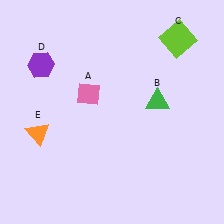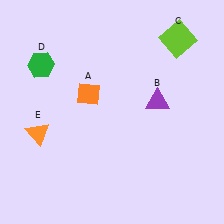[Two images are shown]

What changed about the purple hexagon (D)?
In Image 1, D is purple. In Image 2, it changed to green.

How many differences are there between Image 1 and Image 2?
There are 3 differences between the two images.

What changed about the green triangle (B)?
In Image 1, B is green. In Image 2, it changed to purple.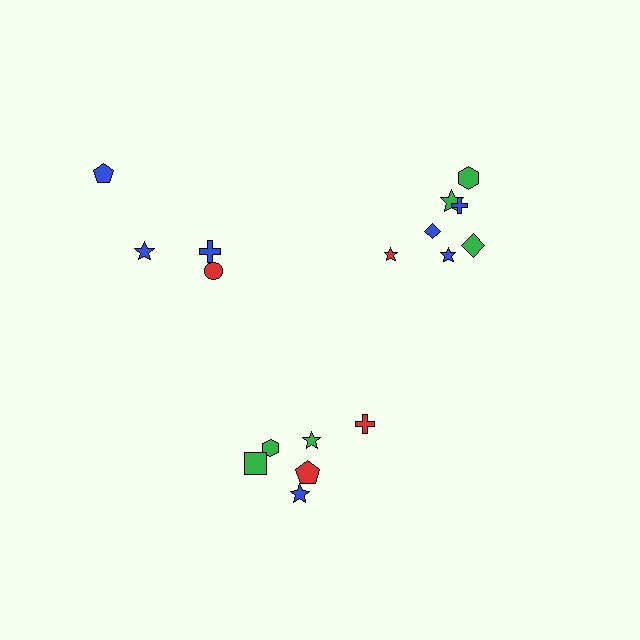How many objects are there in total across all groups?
There are 17 objects.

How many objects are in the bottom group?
There are 6 objects.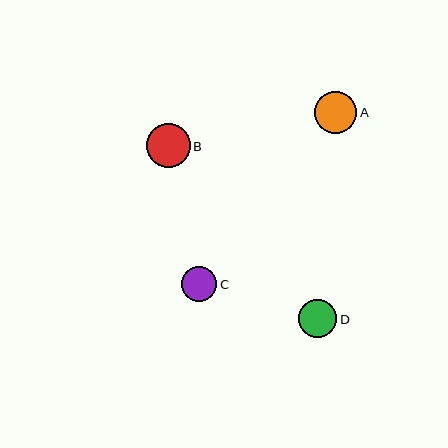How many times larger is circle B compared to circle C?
Circle B is approximately 1.2 times the size of circle C.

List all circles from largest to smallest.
From largest to smallest: B, A, D, C.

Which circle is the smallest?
Circle C is the smallest with a size of approximately 35 pixels.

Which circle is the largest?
Circle B is the largest with a size of approximately 43 pixels.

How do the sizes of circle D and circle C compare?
Circle D and circle C are approximately the same size.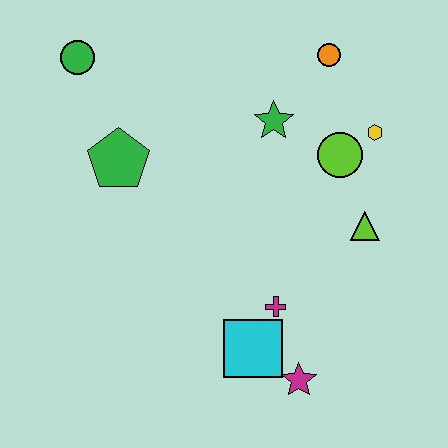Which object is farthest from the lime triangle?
The green circle is farthest from the lime triangle.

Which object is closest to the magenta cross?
The cyan square is closest to the magenta cross.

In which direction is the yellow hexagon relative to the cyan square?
The yellow hexagon is above the cyan square.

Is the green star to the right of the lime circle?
No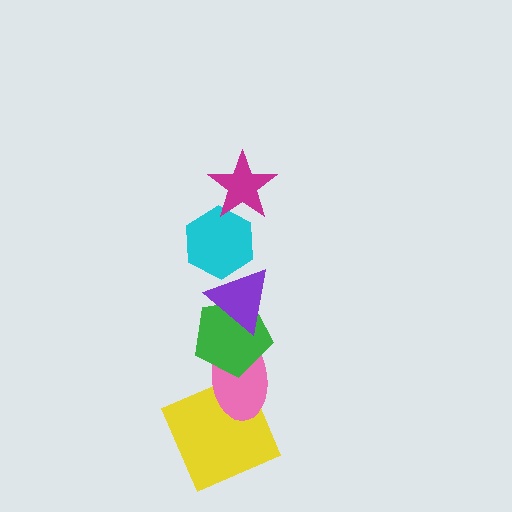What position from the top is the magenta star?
The magenta star is 1st from the top.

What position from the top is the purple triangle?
The purple triangle is 3rd from the top.